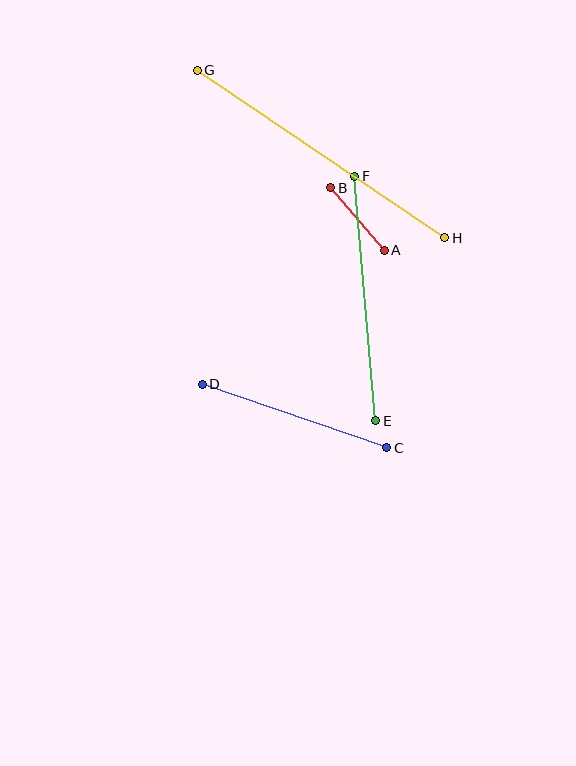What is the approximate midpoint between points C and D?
The midpoint is at approximately (295, 416) pixels.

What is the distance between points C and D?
The distance is approximately 196 pixels.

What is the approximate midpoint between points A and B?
The midpoint is at approximately (357, 219) pixels.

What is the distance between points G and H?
The distance is approximately 299 pixels.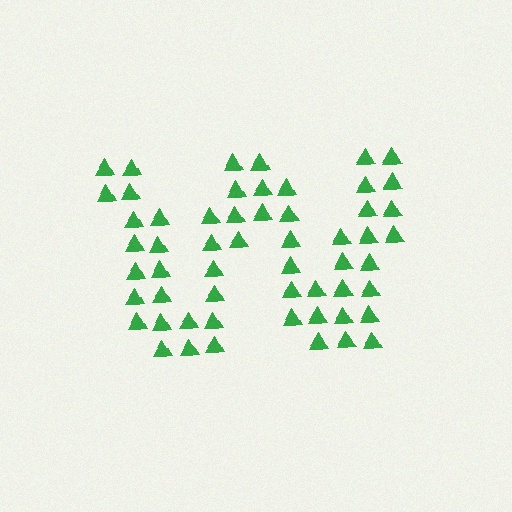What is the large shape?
The large shape is the letter W.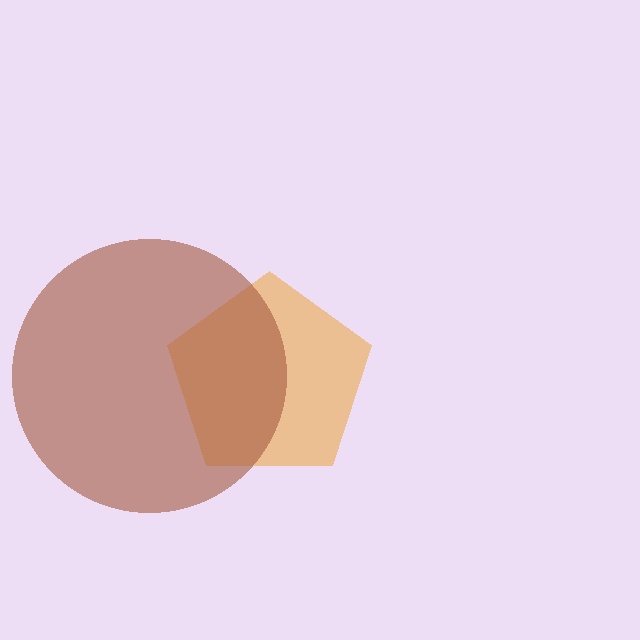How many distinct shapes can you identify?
There are 2 distinct shapes: an orange pentagon, a brown circle.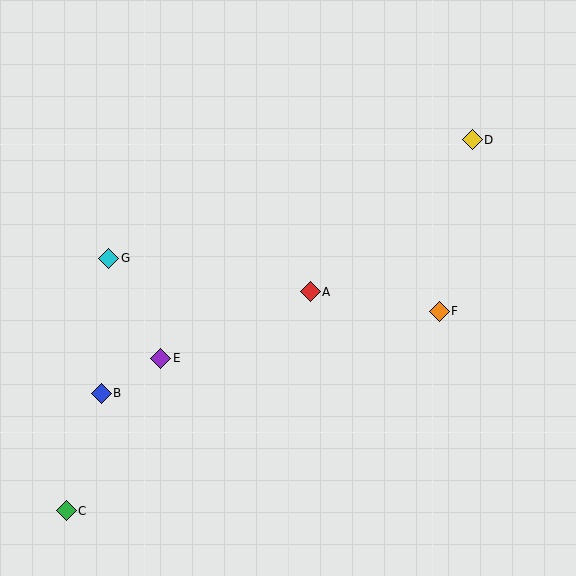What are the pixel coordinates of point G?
Point G is at (109, 258).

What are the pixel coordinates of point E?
Point E is at (161, 358).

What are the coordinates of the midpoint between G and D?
The midpoint between G and D is at (290, 199).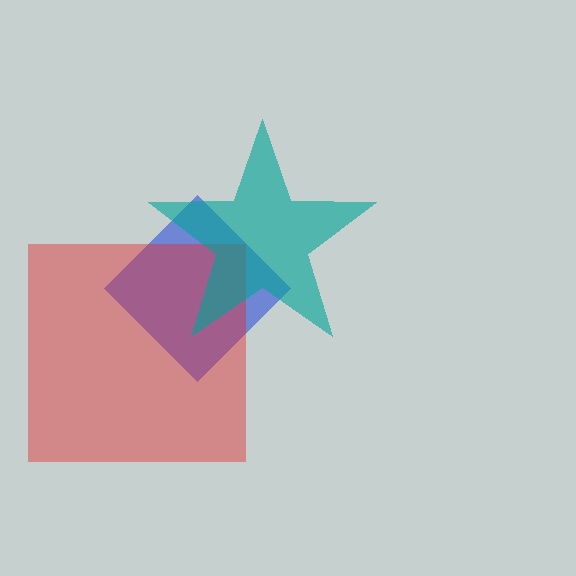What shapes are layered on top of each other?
The layered shapes are: a blue diamond, a red square, a teal star.